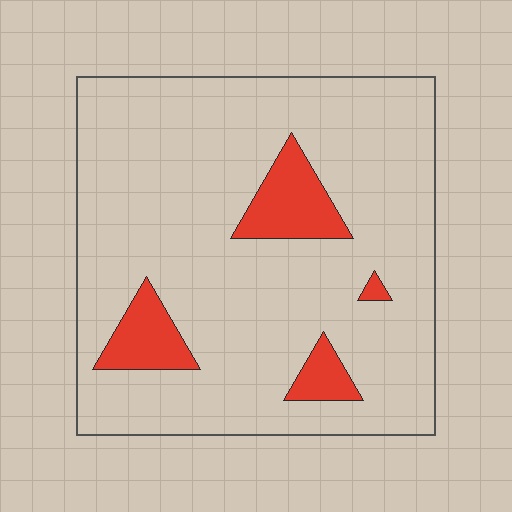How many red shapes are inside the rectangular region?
4.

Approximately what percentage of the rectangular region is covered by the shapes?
Approximately 10%.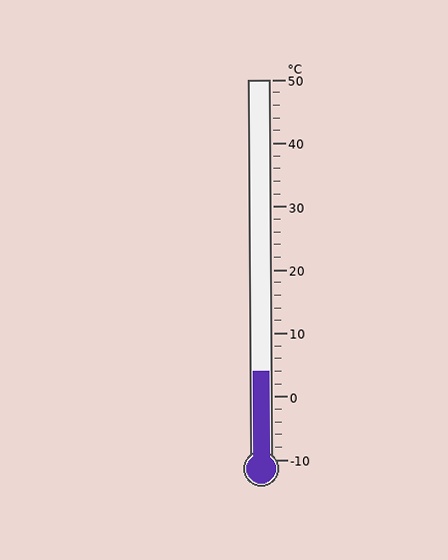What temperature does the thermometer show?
The thermometer shows approximately 4°C.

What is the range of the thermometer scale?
The thermometer scale ranges from -10°C to 50°C.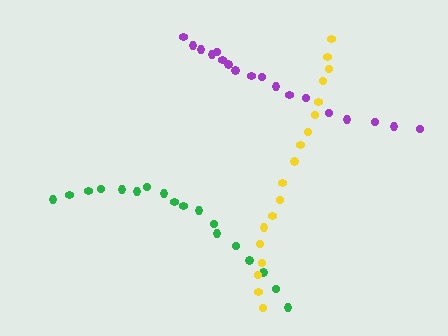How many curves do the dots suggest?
There are 3 distinct paths.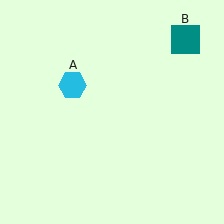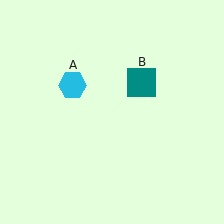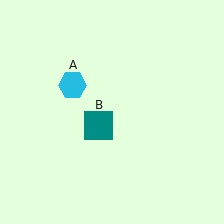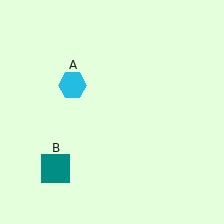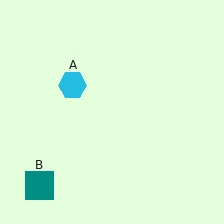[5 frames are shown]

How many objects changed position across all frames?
1 object changed position: teal square (object B).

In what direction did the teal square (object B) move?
The teal square (object B) moved down and to the left.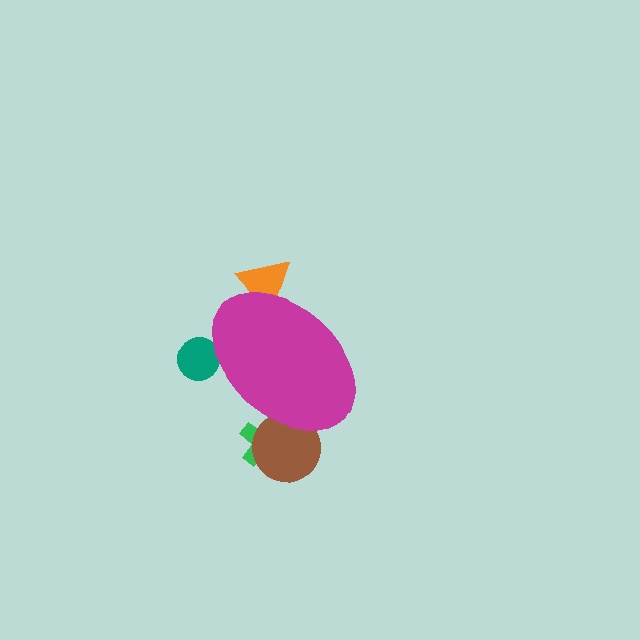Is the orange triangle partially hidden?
Yes, the orange triangle is partially hidden behind the magenta ellipse.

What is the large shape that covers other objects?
A magenta ellipse.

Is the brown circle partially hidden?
Yes, the brown circle is partially hidden behind the magenta ellipse.